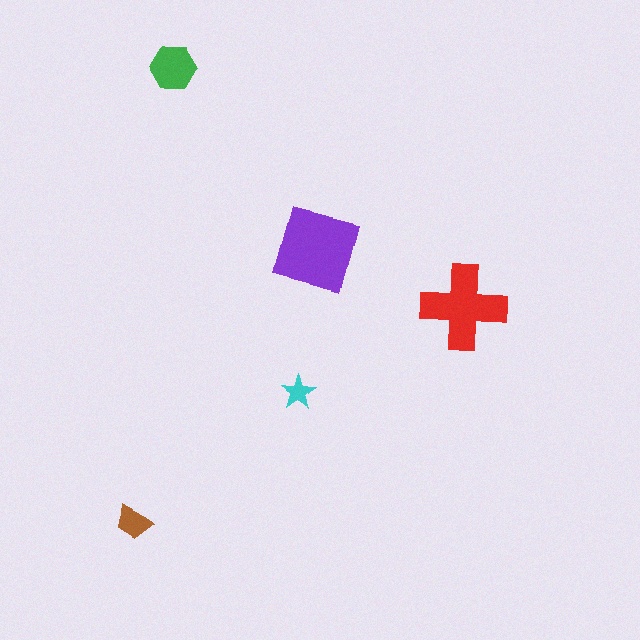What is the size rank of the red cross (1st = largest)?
2nd.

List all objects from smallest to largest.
The cyan star, the brown trapezoid, the green hexagon, the red cross, the purple square.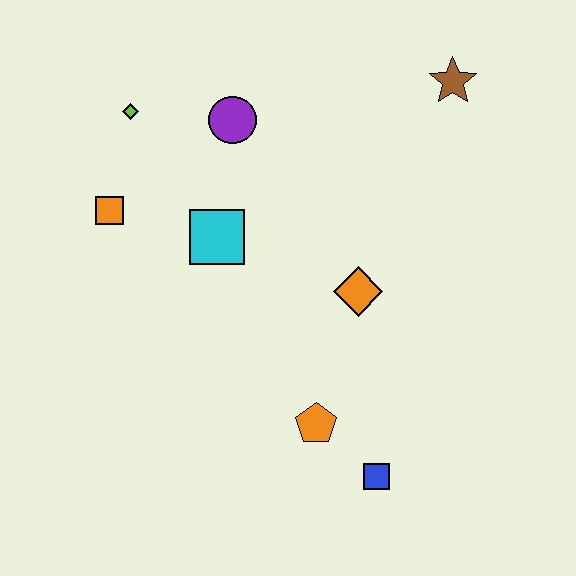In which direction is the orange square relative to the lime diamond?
The orange square is below the lime diamond.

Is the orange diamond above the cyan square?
No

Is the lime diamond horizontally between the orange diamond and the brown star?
No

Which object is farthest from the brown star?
The blue square is farthest from the brown star.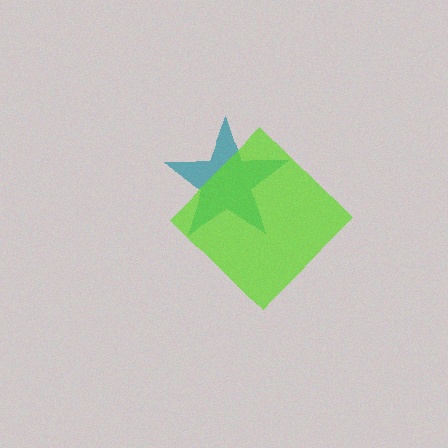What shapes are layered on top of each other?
The layered shapes are: a teal star, a lime diamond.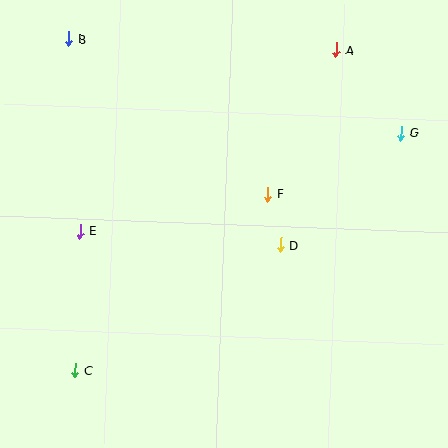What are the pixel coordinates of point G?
Point G is at (401, 133).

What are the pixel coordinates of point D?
Point D is at (281, 245).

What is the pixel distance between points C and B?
The distance between C and B is 331 pixels.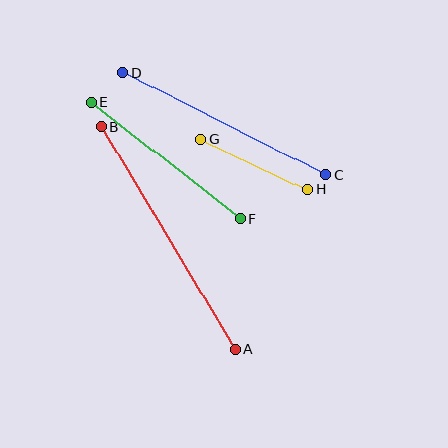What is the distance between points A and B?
The distance is approximately 260 pixels.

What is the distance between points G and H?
The distance is approximately 118 pixels.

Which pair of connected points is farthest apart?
Points A and B are farthest apart.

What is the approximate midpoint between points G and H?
The midpoint is at approximately (254, 165) pixels.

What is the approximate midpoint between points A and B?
The midpoint is at approximately (168, 238) pixels.